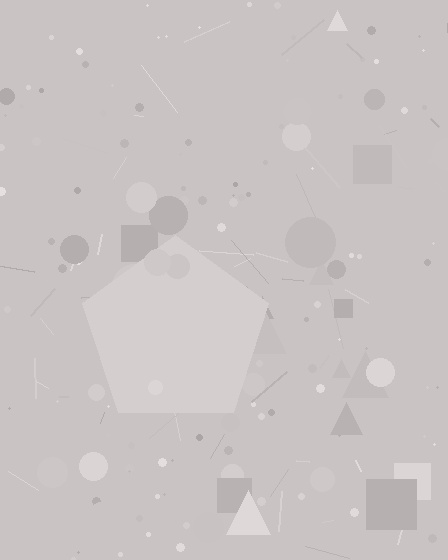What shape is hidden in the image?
A pentagon is hidden in the image.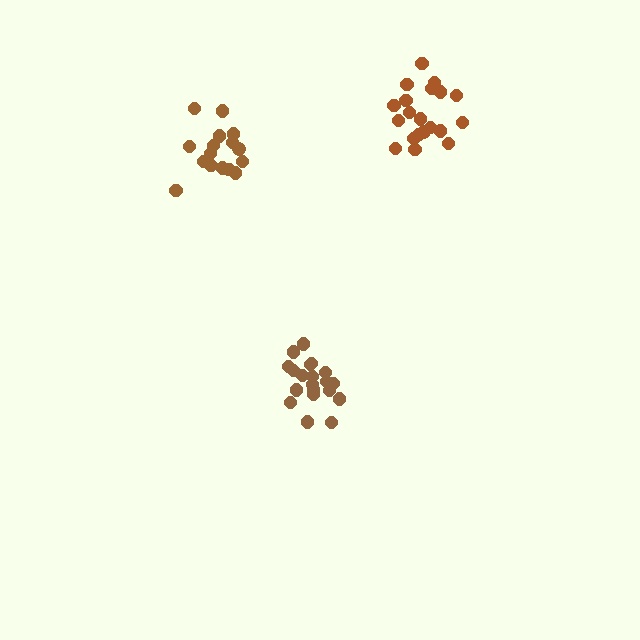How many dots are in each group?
Group 1: 20 dots, Group 2: 16 dots, Group 3: 20 dots (56 total).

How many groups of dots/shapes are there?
There are 3 groups.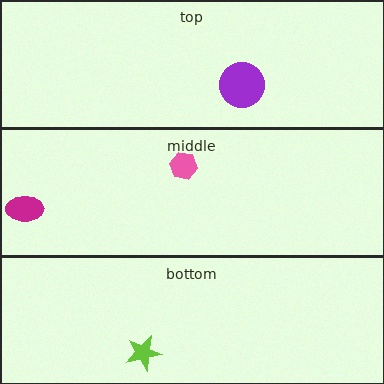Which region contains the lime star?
The bottom region.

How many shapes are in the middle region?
2.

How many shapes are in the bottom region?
1.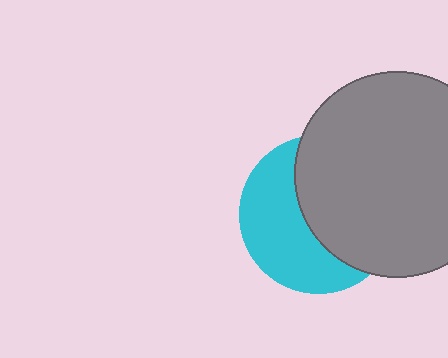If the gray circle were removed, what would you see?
You would see the complete cyan circle.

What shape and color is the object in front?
The object in front is a gray circle.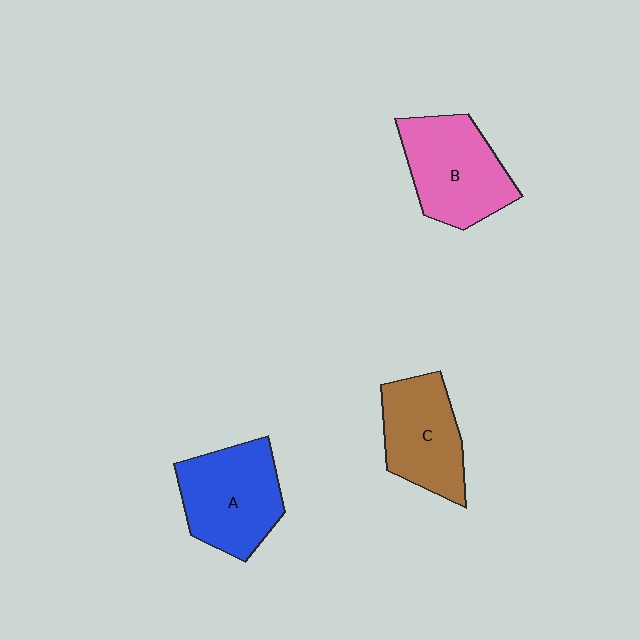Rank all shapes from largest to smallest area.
From largest to smallest: B (pink), A (blue), C (brown).